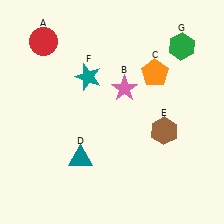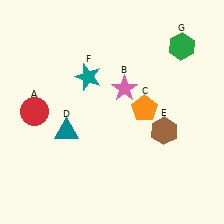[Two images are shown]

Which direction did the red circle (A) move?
The red circle (A) moved down.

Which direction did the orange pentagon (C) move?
The orange pentagon (C) moved down.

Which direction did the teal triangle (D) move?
The teal triangle (D) moved up.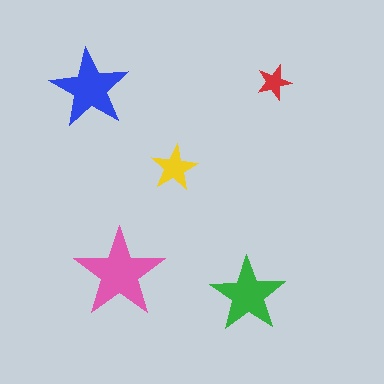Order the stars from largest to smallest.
the pink one, the blue one, the green one, the yellow one, the red one.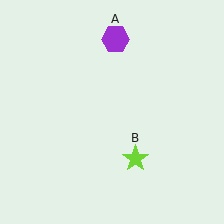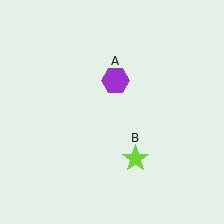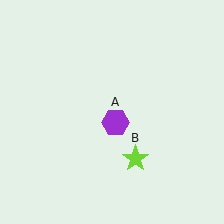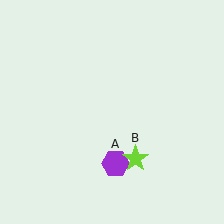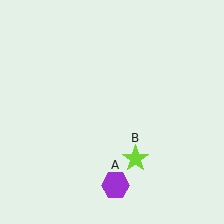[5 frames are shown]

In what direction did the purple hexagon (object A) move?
The purple hexagon (object A) moved down.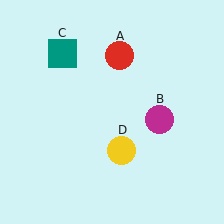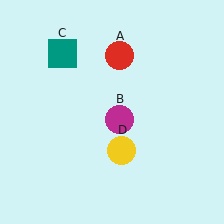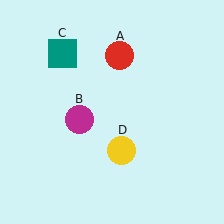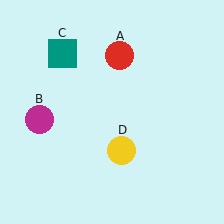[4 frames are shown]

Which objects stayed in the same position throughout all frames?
Red circle (object A) and teal square (object C) and yellow circle (object D) remained stationary.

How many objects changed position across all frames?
1 object changed position: magenta circle (object B).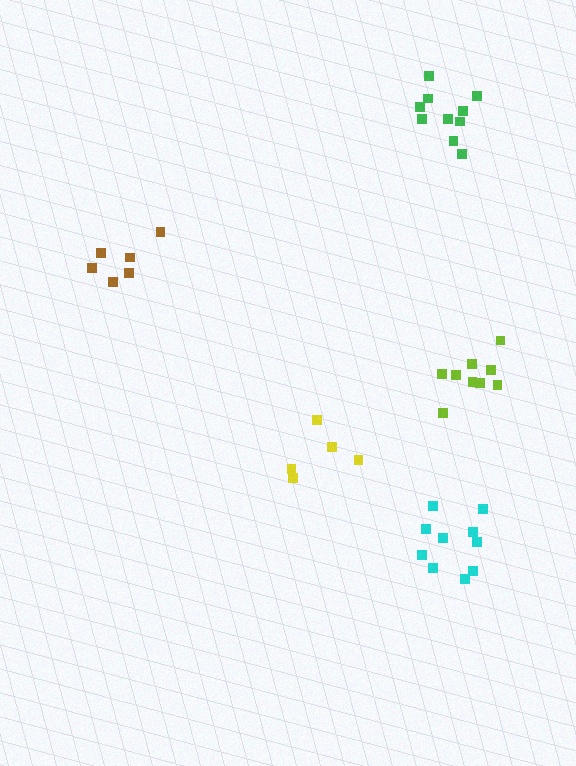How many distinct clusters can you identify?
There are 5 distinct clusters.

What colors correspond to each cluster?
The clusters are colored: green, lime, cyan, yellow, brown.